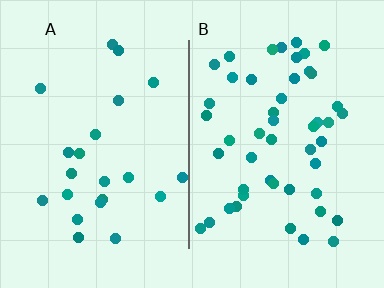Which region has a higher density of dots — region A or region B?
B (the right).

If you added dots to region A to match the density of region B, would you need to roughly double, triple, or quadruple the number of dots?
Approximately double.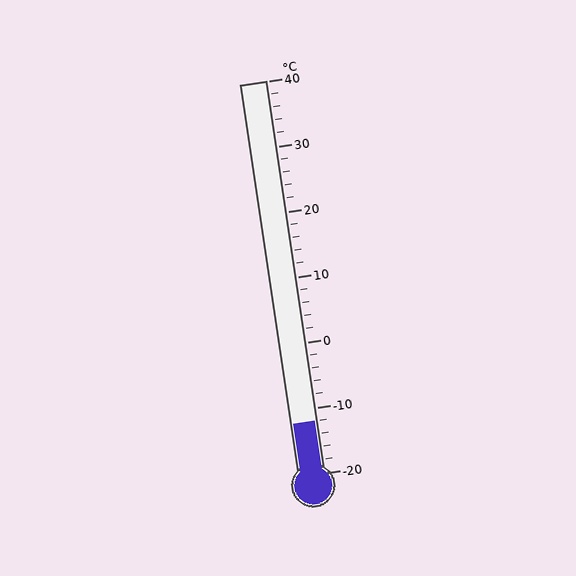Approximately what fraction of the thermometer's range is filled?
The thermometer is filled to approximately 15% of its range.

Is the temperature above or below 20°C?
The temperature is below 20°C.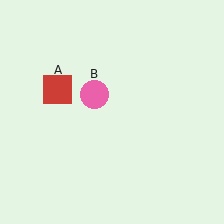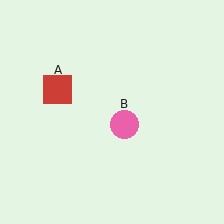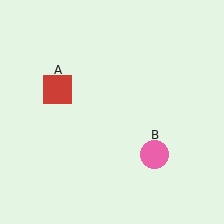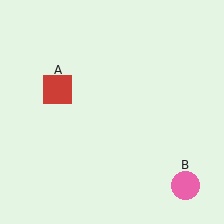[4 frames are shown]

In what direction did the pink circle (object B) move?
The pink circle (object B) moved down and to the right.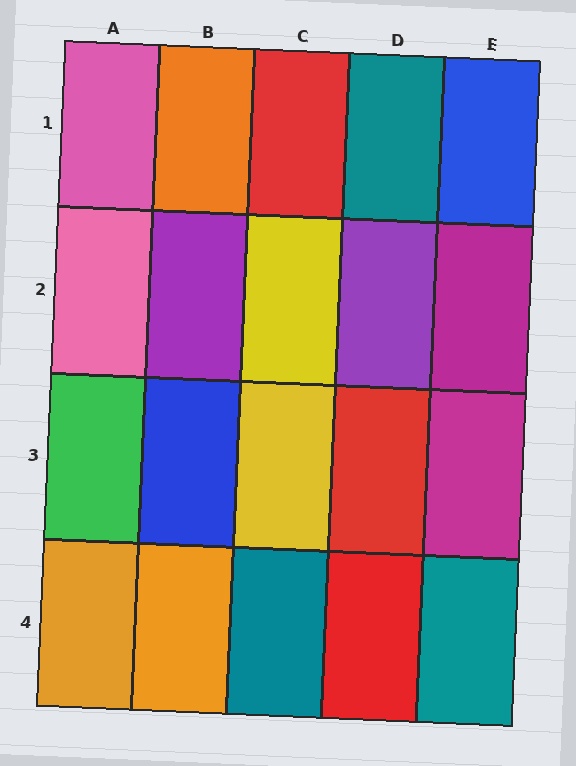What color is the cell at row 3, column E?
Magenta.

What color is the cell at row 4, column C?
Teal.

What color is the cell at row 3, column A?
Green.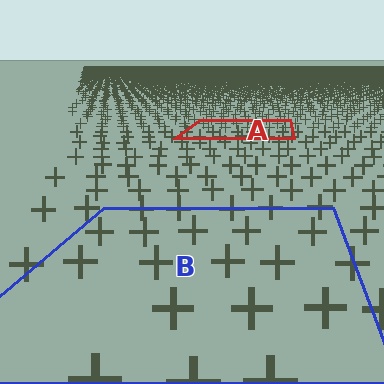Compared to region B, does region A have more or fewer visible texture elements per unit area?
Region A has more texture elements per unit area — they are packed more densely because it is farther away.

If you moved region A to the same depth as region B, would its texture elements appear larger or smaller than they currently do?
They would appear larger. At a closer depth, the same texture elements are projected at a bigger on-screen size.